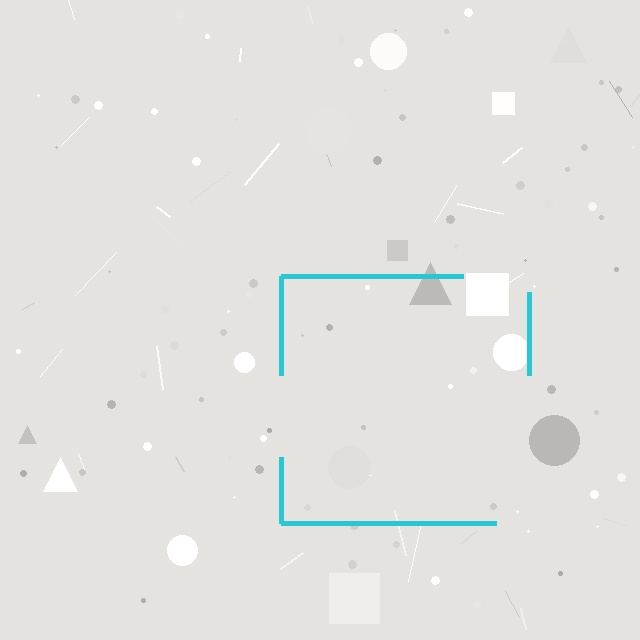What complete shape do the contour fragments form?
The contour fragments form a square.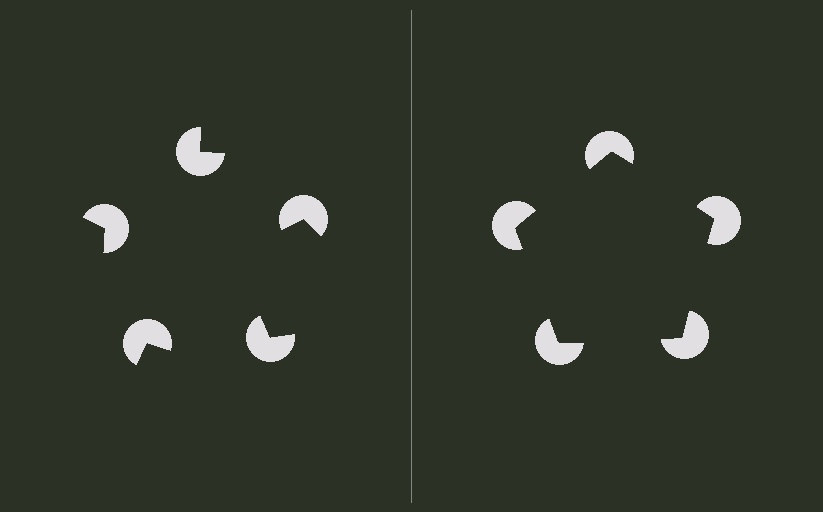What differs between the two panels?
The pac-man discs are positioned identically on both sides; only the wedge orientations differ. On the right they align to a pentagon; on the left they are misaligned.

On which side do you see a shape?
An illusory pentagon appears on the right side. On the left side the wedge cuts are rotated, so no coherent shape forms.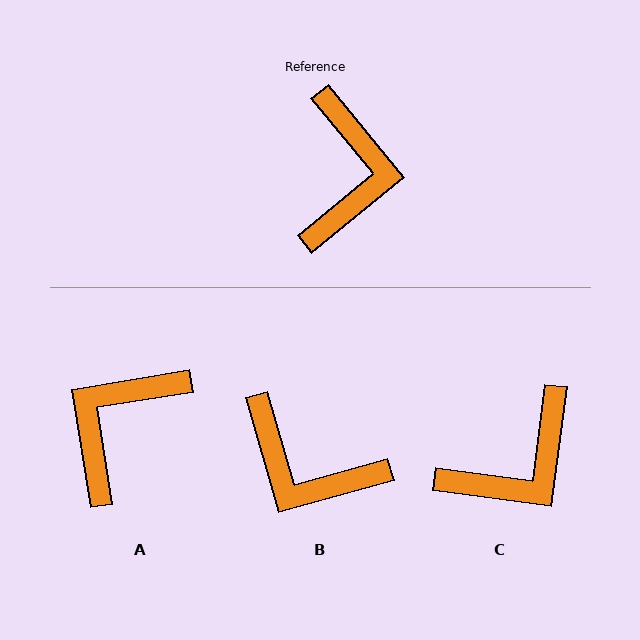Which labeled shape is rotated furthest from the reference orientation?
A, about 150 degrees away.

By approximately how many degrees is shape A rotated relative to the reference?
Approximately 150 degrees counter-clockwise.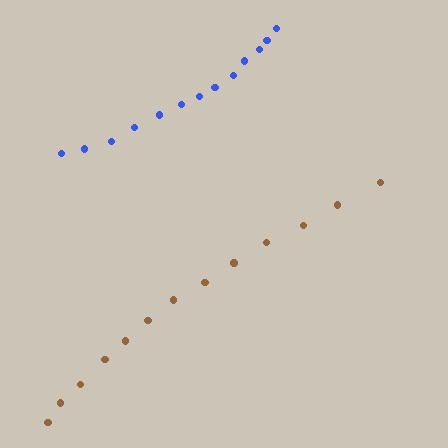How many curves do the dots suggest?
There are 2 distinct paths.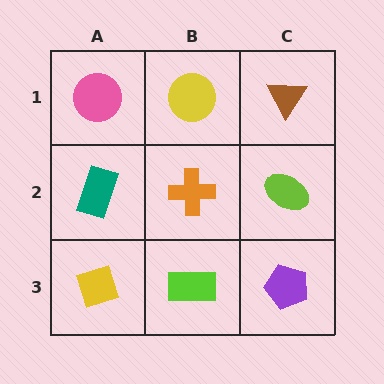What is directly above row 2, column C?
A brown triangle.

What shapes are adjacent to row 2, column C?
A brown triangle (row 1, column C), a purple pentagon (row 3, column C), an orange cross (row 2, column B).